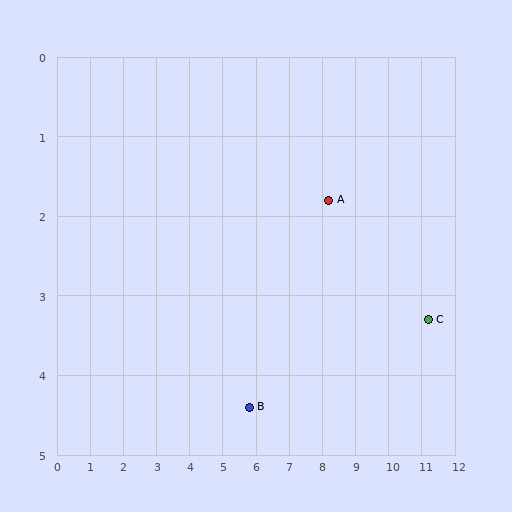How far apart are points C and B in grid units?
Points C and B are about 5.5 grid units apart.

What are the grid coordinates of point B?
Point B is at approximately (5.8, 4.4).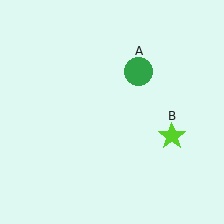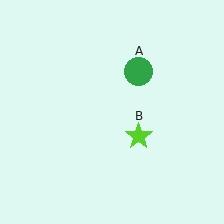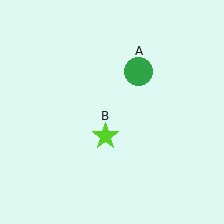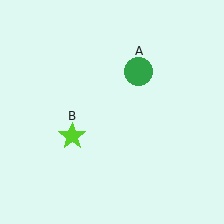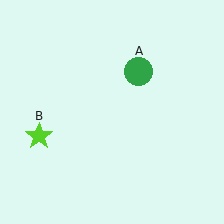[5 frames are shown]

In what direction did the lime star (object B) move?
The lime star (object B) moved left.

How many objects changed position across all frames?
1 object changed position: lime star (object B).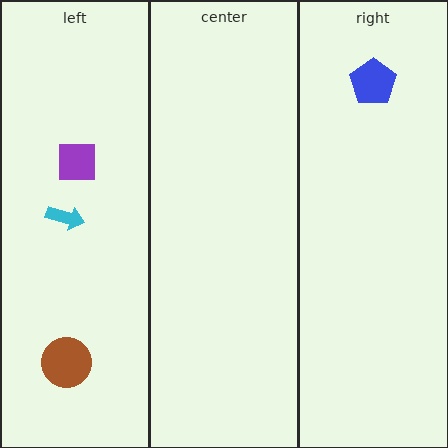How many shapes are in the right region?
1.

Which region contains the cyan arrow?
The left region.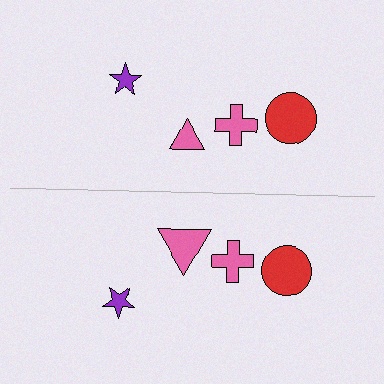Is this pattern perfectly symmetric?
No, the pattern is not perfectly symmetric. The pink triangle on the bottom side has a different size than its mirror counterpart.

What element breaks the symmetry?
The pink triangle on the bottom side has a different size than its mirror counterpart.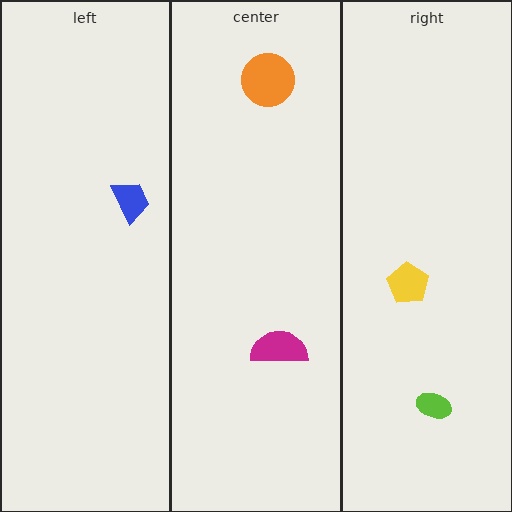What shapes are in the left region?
The blue trapezoid.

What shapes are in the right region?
The yellow pentagon, the lime ellipse.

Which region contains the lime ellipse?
The right region.